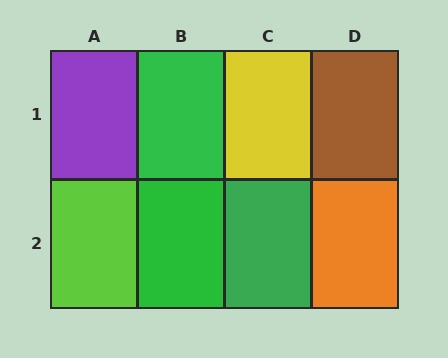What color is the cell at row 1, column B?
Green.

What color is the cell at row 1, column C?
Yellow.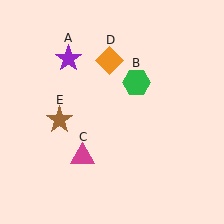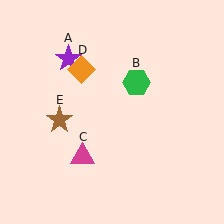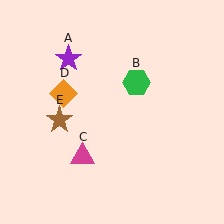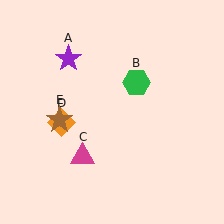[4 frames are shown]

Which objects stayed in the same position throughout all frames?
Purple star (object A) and green hexagon (object B) and magenta triangle (object C) and brown star (object E) remained stationary.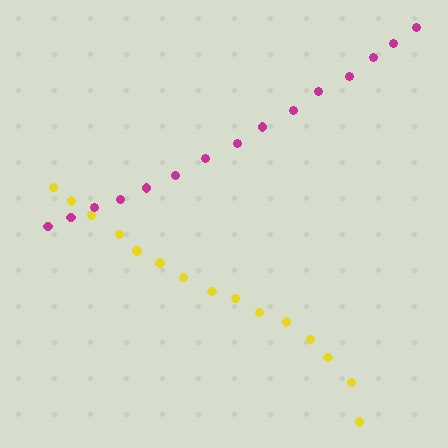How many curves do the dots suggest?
There are 2 distinct paths.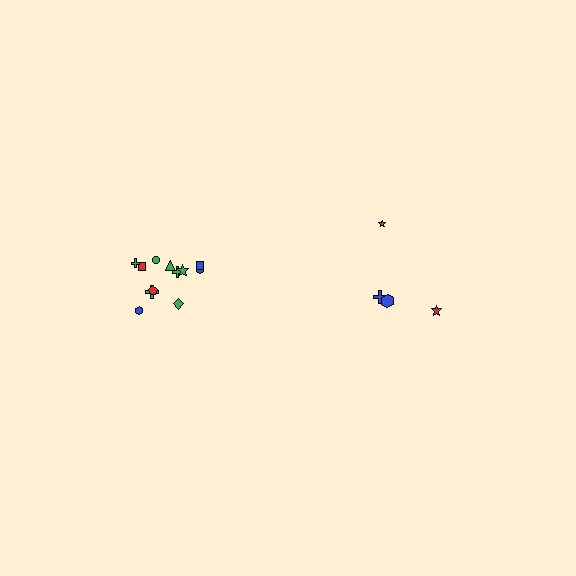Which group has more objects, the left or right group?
The left group.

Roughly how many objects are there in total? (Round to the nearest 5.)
Roughly 15 objects in total.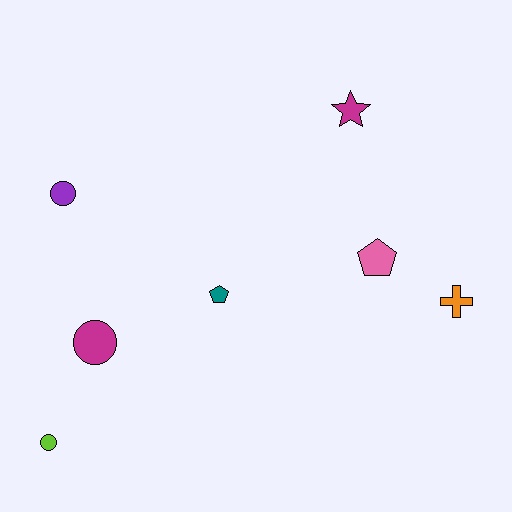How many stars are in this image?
There is 1 star.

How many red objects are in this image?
There are no red objects.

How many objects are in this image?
There are 7 objects.